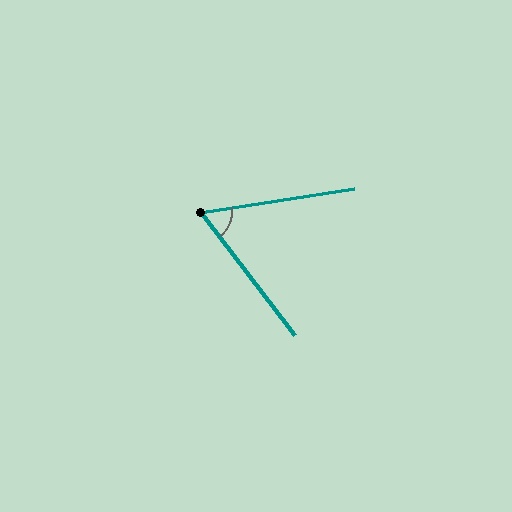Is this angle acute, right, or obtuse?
It is acute.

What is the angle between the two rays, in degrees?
Approximately 61 degrees.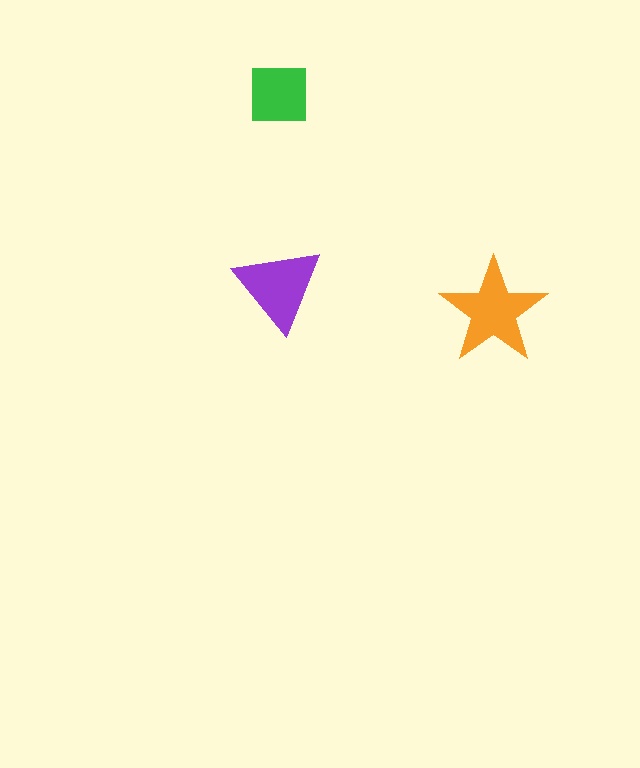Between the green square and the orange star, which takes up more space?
The orange star.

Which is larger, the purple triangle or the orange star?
The orange star.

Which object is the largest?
The orange star.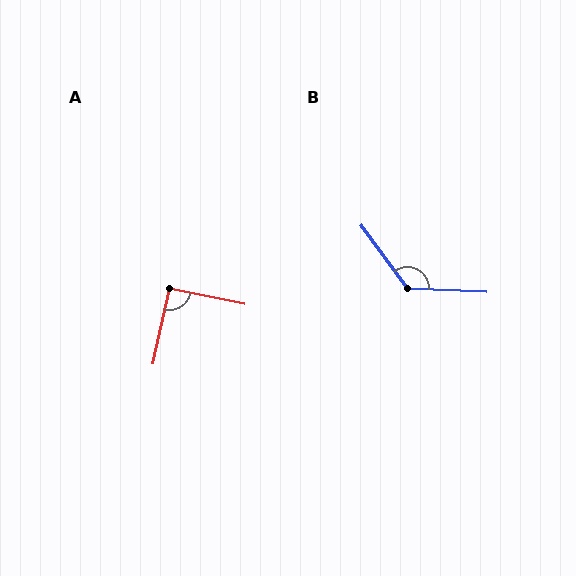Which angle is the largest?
B, at approximately 129 degrees.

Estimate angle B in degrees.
Approximately 129 degrees.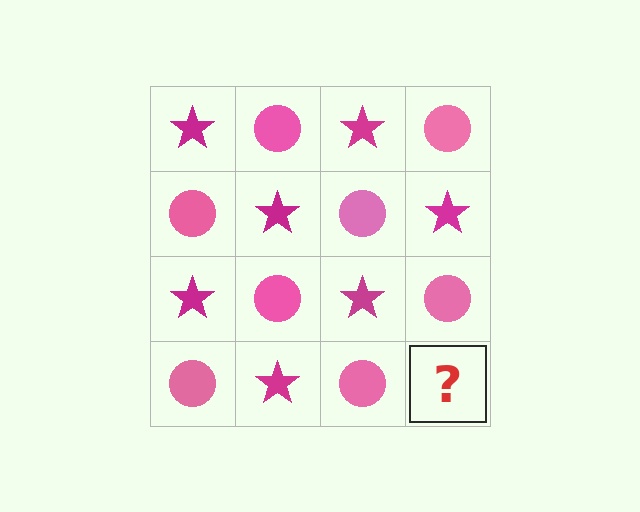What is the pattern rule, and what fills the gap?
The rule is that it alternates magenta star and pink circle in a checkerboard pattern. The gap should be filled with a magenta star.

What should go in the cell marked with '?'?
The missing cell should contain a magenta star.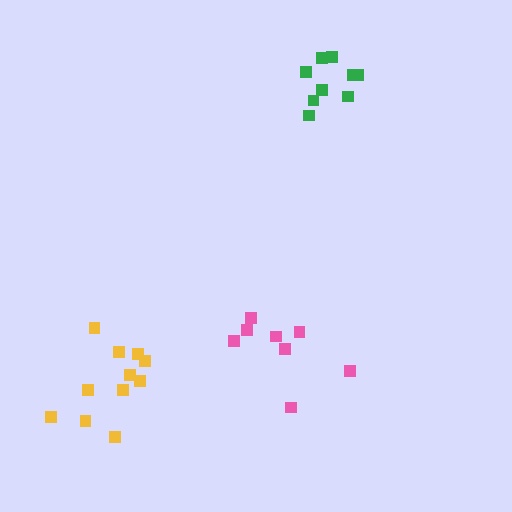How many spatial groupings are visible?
There are 3 spatial groupings.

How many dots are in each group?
Group 1: 11 dots, Group 2: 8 dots, Group 3: 9 dots (28 total).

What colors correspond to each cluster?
The clusters are colored: yellow, pink, green.